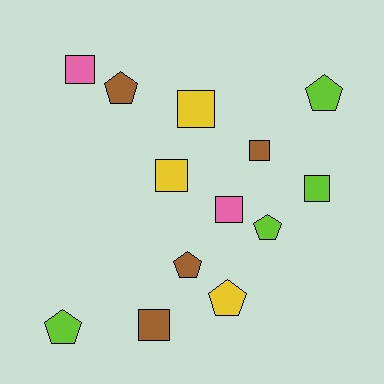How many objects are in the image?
There are 13 objects.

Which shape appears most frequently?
Square, with 7 objects.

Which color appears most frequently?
Lime, with 4 objects.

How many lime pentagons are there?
There are 3 lime pentagons.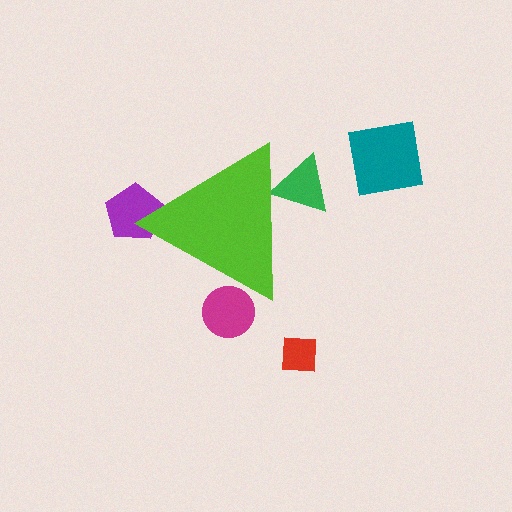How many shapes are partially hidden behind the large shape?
3 shapes are partially hidden.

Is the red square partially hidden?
No, the red square is fully visible.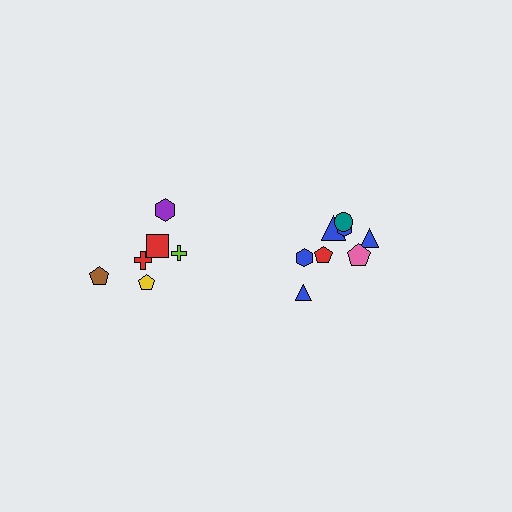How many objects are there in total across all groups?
There are 14 objects.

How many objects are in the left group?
There are 6 objects.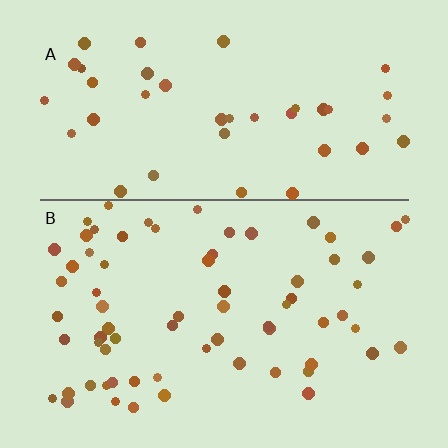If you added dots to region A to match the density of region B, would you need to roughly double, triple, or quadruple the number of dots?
Approximately double.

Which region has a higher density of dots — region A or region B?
B (the bottom).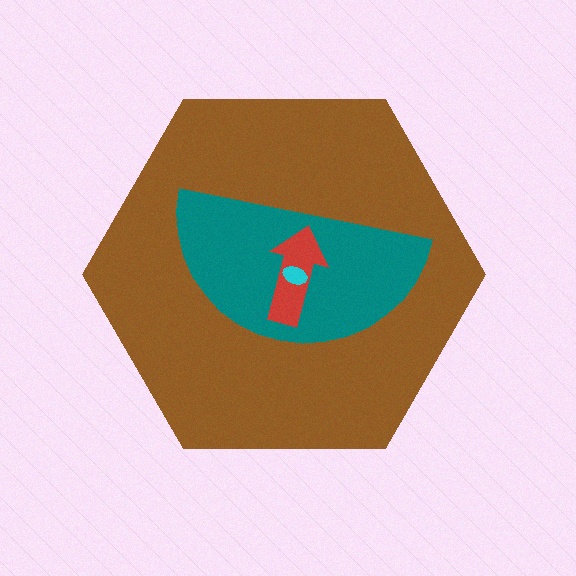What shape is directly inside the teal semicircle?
The red arrow.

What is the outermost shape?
The brown hexagon.